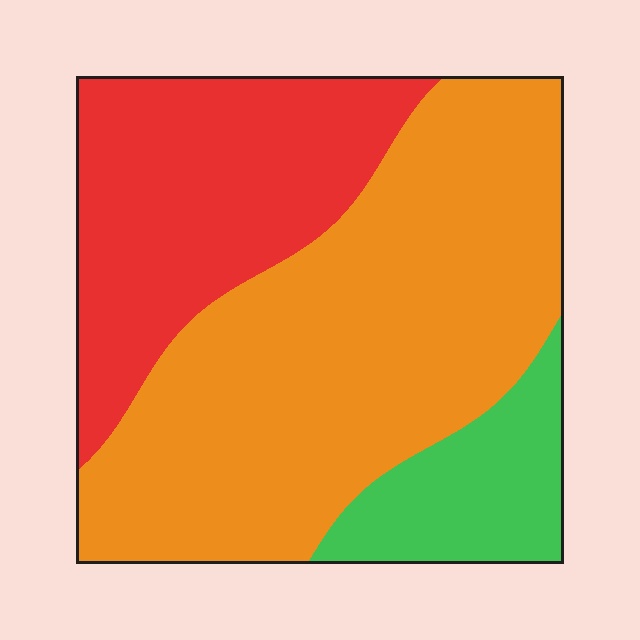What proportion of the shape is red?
Red takes up about one third (1/3) of the shape.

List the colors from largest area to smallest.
From largest to smallest: orange, red, green.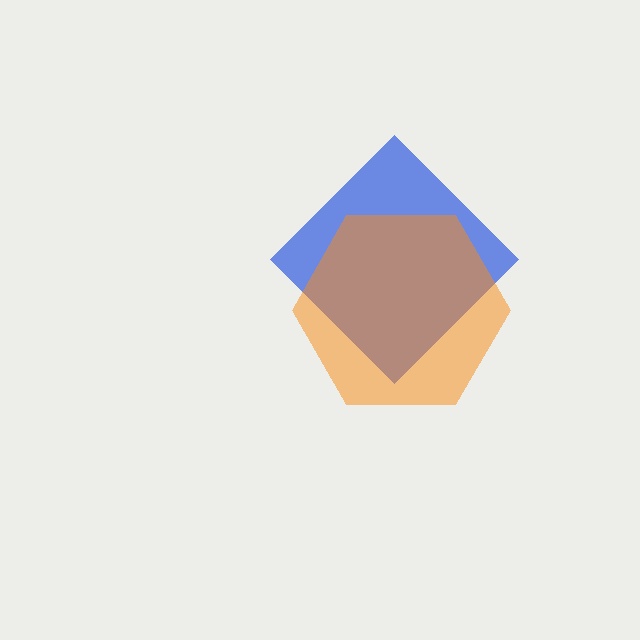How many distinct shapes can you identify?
There are 2 distinct shapes: a blue diamond, an orange hexagon.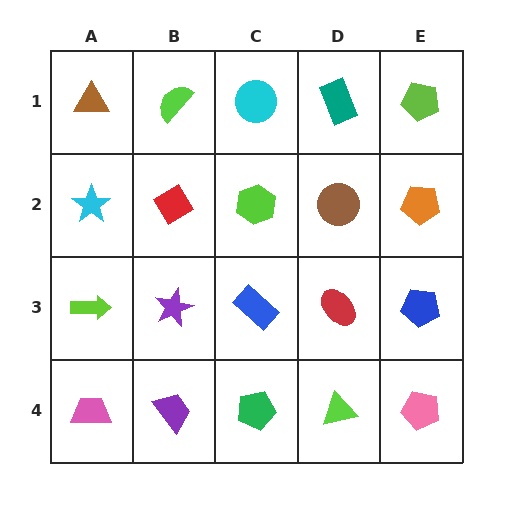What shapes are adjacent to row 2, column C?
A cyan circle (row 1, column C), a blue rectangle (row 3, column C), a red diamond (row 2, column B), a brown circle (row 2, column D).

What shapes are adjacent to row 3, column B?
A red diamond (row 2, column B), a purple trapezoid (row 4, column B), a lime arrow (row 3, column A), a blue rectangle (row 3, column C).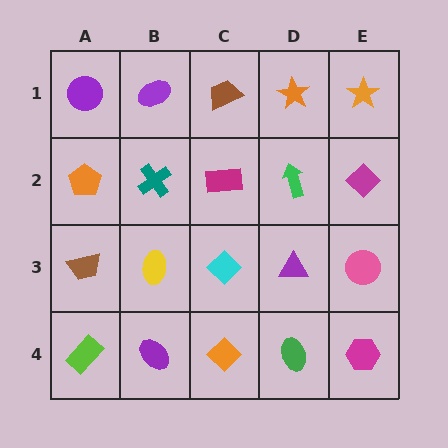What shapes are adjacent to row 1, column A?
An orange pentagon (row 2, column A), a purple ellipse (row 1, column B).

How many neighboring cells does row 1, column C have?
3.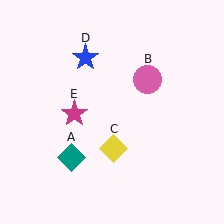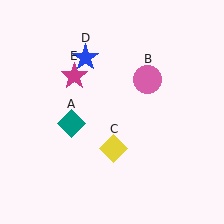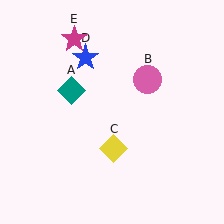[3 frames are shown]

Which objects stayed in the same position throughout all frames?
Pink circle (object B) and yellow diamond (object C) and blue star (object D) remained stationary.